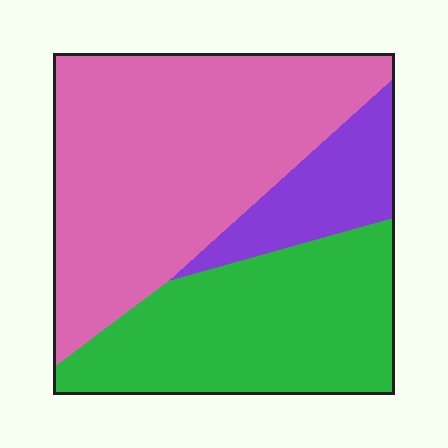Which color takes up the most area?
Pink, at roughly 50%.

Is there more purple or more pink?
Pink.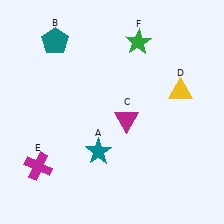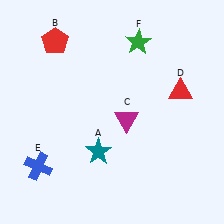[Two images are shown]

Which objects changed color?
B changed from teal to red. D changed from yellow to red. E changed from magenta to blue.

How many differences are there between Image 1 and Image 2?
There are 3 differences between the two images.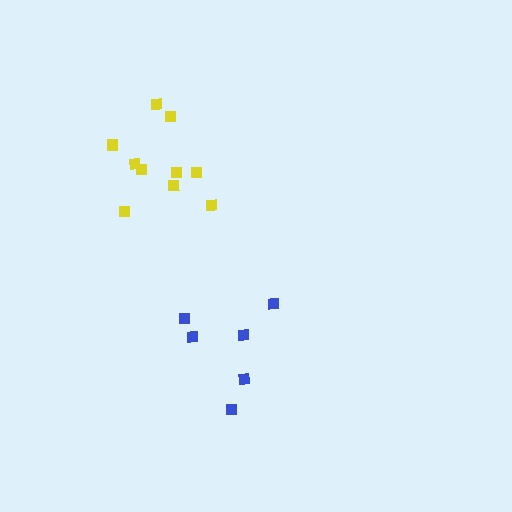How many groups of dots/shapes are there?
There are 2 groups.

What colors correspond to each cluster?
The clusters are colored: yellow, blue.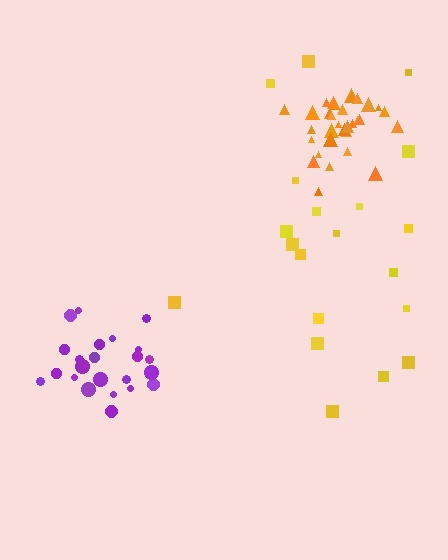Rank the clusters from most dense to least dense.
orange, purple, yellow.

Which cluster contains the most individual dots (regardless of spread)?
Orange (32).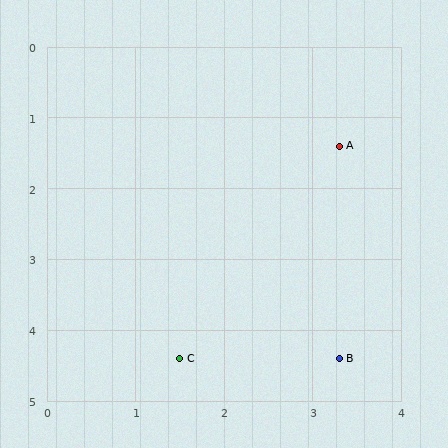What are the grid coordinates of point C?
Point C is at approximately (1.5, 4.4).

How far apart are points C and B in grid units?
Points C and B are about 1.8 grid units apart.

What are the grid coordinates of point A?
Point A is at approximately (3.3, 1.4).